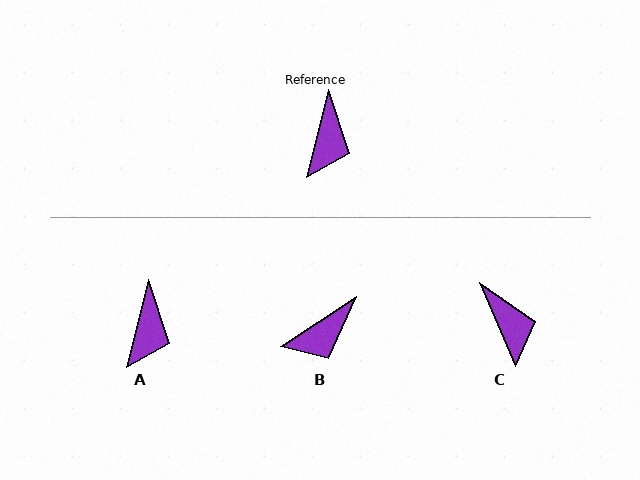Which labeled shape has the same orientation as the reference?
A.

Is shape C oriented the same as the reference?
No, it is off by about 37 degrees.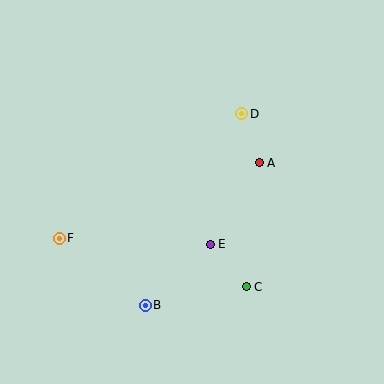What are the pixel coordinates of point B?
Point B is at (145, 305).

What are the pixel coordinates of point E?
Point E is at (210, 244).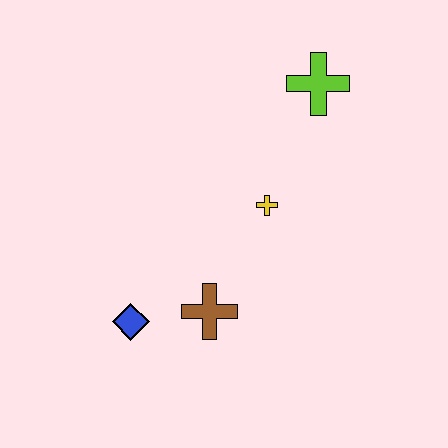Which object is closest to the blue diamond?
The brown cross is closest to the blue diamond.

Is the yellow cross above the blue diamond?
Yes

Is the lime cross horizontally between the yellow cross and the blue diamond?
No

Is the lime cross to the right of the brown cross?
Yes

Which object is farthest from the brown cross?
The lime cross is farthest from the brown cross.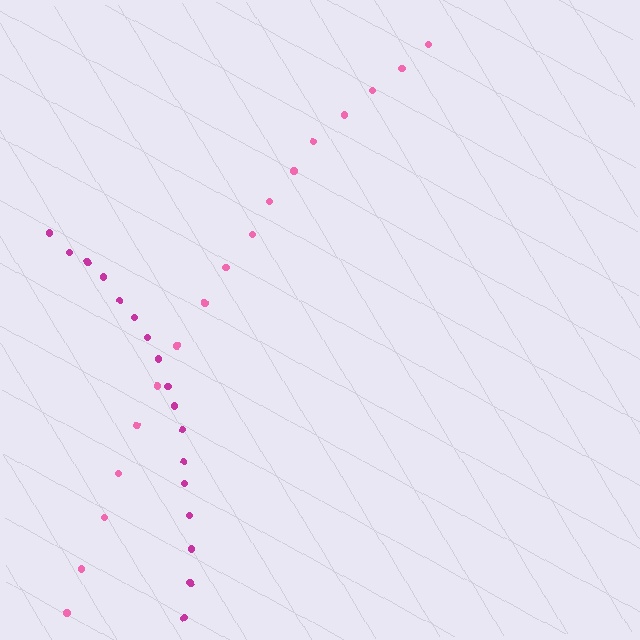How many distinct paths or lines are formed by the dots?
There are 2 distinct paths.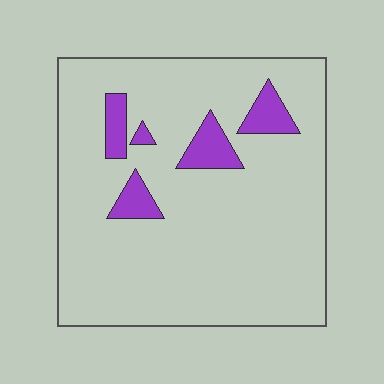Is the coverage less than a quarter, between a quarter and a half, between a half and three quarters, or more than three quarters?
Less than a quarter.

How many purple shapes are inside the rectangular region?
5.